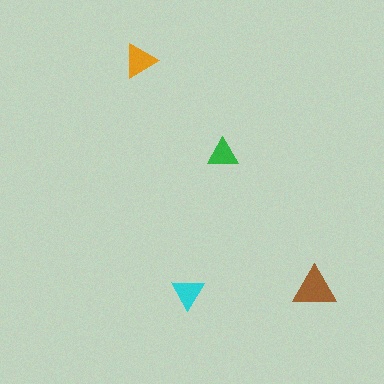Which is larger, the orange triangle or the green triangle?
The orange one.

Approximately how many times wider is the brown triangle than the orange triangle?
About 1.5 times wider.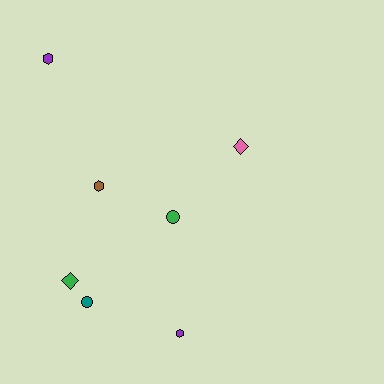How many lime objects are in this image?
There are no lime objects.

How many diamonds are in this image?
There are 2 diamonds.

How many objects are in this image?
There are 7 objects.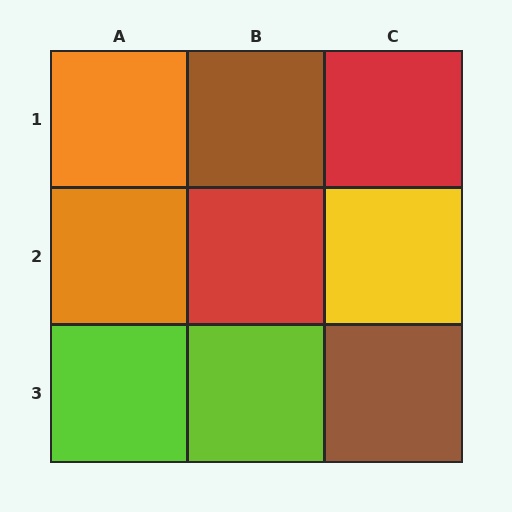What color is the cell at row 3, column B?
Lime.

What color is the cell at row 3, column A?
Lime.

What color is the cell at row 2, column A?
Orange.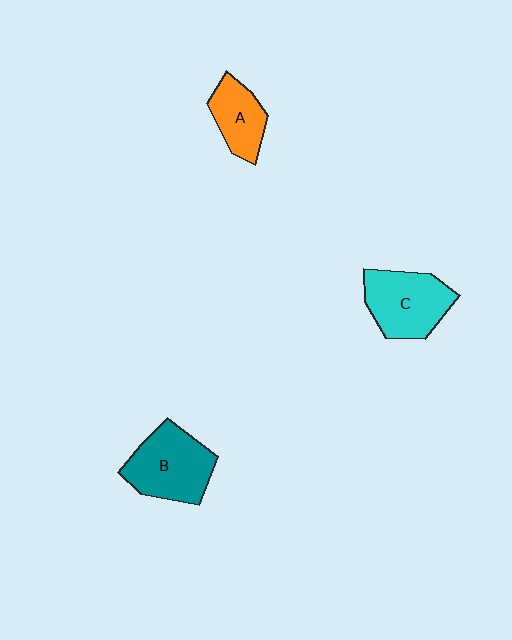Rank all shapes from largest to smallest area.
From largest to smallest: B (teal), C (cyan), A (orange).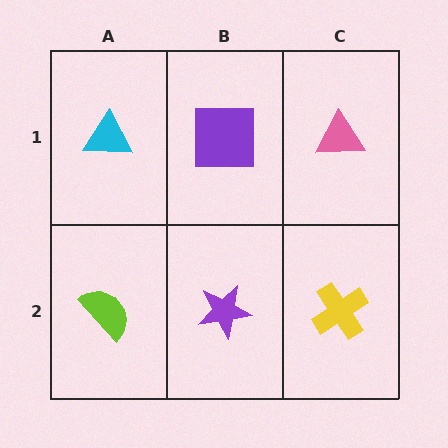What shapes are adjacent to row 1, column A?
A lime semicircle (row 2, column A), a purple square (row 1, column B).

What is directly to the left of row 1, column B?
A cyan triangle.